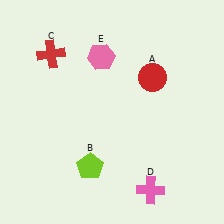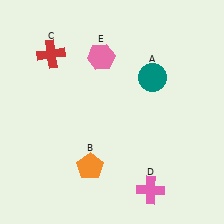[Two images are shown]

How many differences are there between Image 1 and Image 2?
There are 2 differences between the two images.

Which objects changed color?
A changed from red to teal. B changed from lime to orange.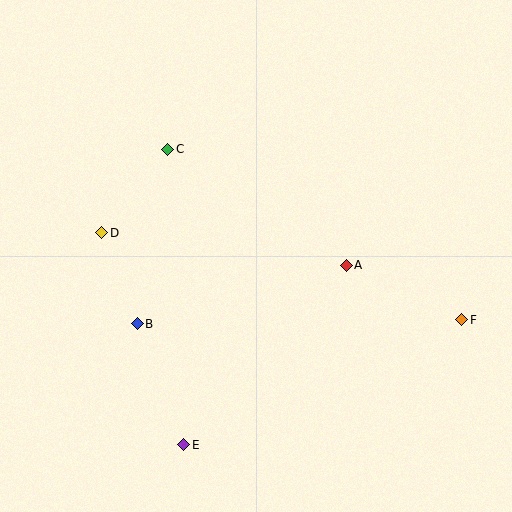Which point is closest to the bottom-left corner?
Point E is closest to the bottom-left corner.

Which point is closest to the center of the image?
Point A at (346, 265) is closest to the center.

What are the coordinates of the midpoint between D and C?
The midpoint between D and C is at (135, 191).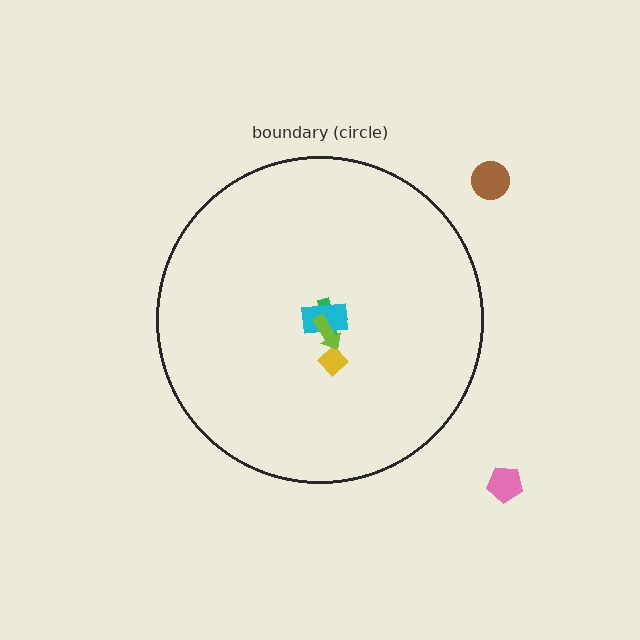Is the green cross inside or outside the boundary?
Inside.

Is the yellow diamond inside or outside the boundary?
Inside.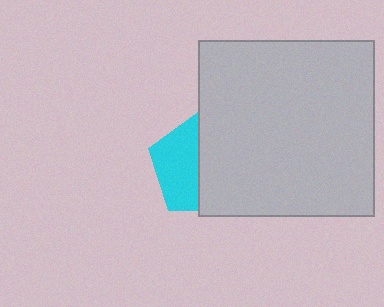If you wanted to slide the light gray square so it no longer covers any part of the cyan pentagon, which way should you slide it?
Slide it right — that is the most direct way to separate the two shapes.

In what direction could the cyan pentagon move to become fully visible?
The cyan pentagon could move left. That would shift it out from behind the light gray square entirely.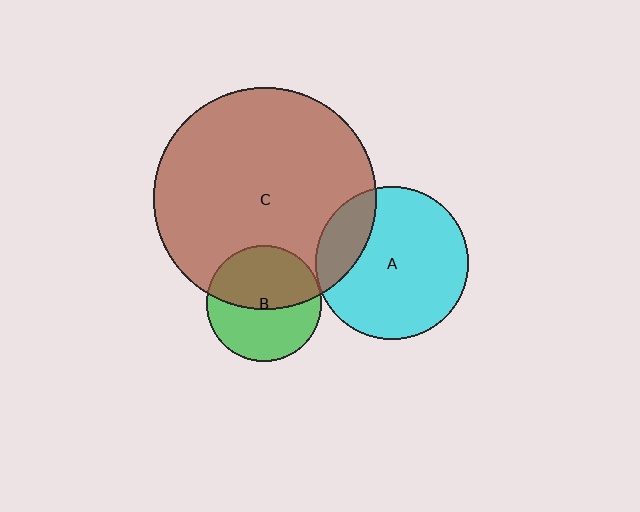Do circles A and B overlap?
Yes.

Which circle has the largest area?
Circle C (brown).